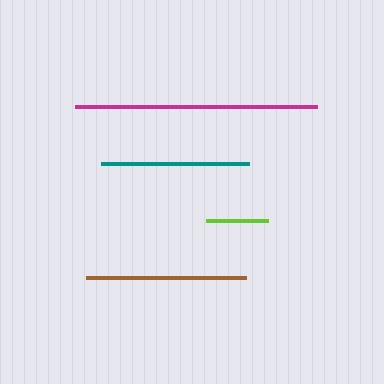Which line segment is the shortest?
The lime line is the shortest at approximately 62 pixels.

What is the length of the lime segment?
The lime segment is approximately 62 pixels long.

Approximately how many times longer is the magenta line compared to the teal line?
The magenta line is approximately 1.6 times the length of the teal line.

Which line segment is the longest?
The magenta line is the longest at approximately 242 pixels.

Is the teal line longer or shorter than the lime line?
The teal line is longer than the lime line.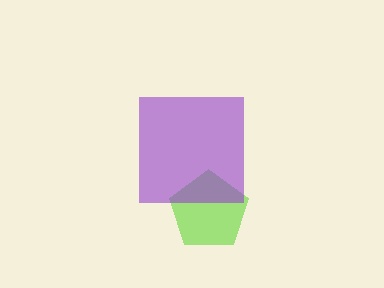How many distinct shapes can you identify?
There are 2 distinct shapes: a lime pentagon, a purple square.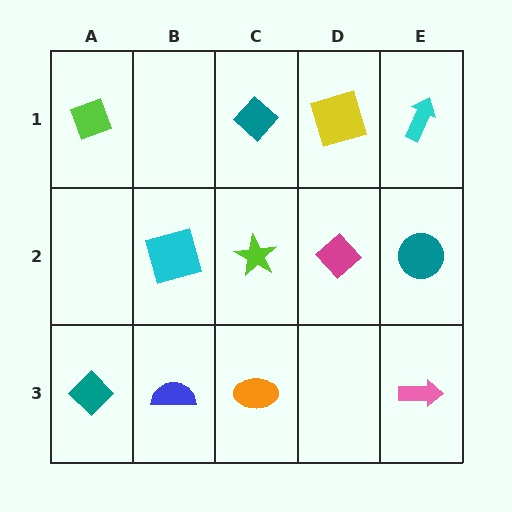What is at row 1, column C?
A teal diamond.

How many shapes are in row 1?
4 shapes.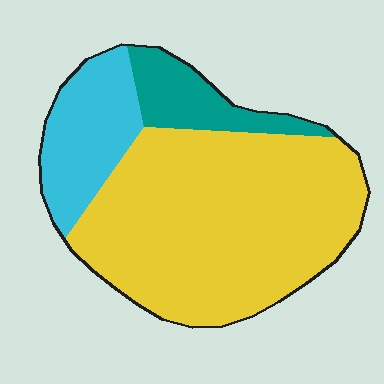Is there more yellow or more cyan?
Yellow.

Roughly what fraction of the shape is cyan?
Cyan covers 19% of the shape.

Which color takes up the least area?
Teal, at roughly 10%.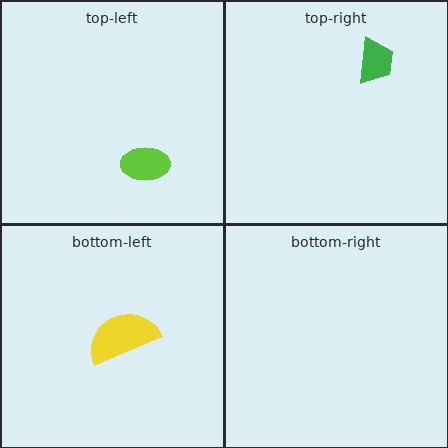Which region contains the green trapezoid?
The top-right region.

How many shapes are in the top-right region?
1.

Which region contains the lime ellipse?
The top-left region.